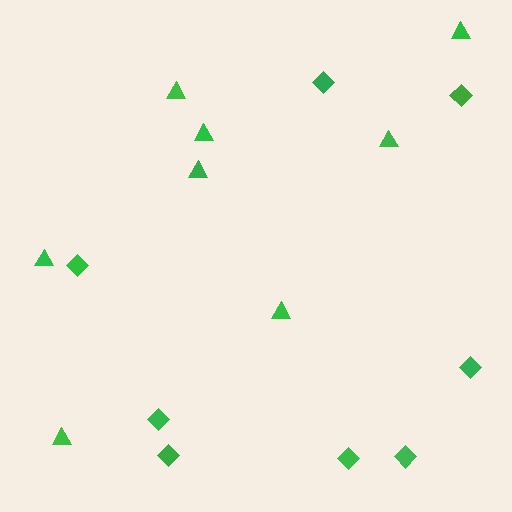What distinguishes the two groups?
There are 2 groups: one group of diamonds (8) and one group of triangles (8).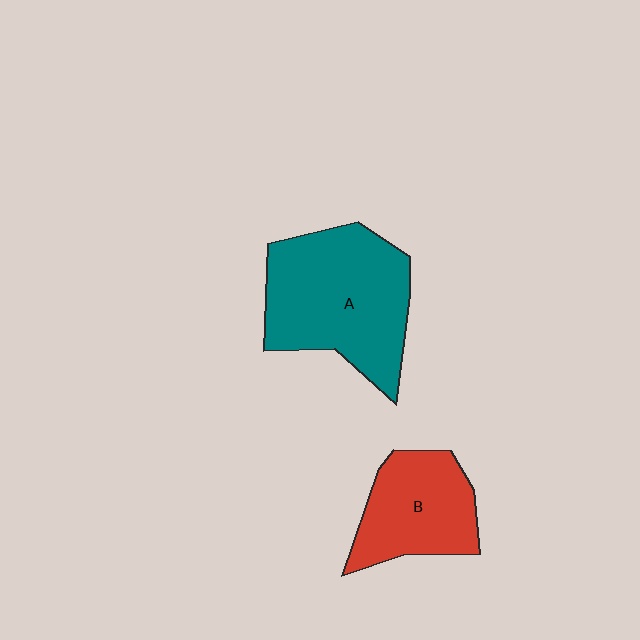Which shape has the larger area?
Shape A (teal).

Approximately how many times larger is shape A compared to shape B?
Approximately 1.6 times.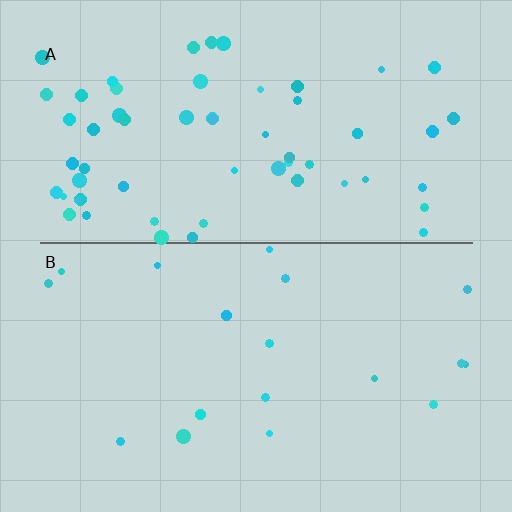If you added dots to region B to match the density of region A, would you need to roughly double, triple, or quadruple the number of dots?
Approximately triple.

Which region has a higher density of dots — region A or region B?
A (the top).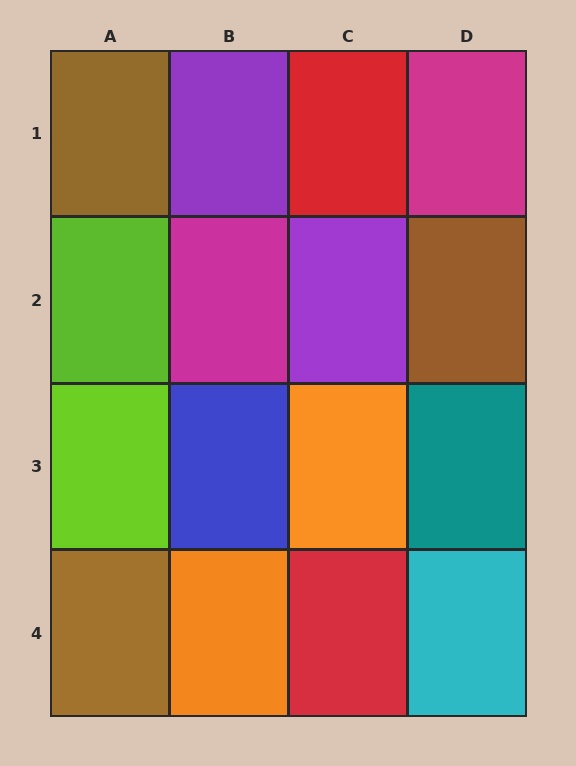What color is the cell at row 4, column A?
Brown.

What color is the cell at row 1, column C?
Red.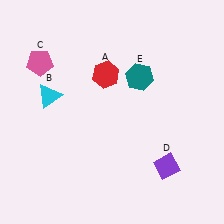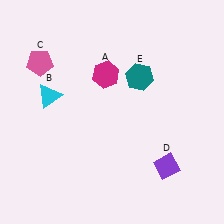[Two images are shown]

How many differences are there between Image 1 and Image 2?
There is 1 difference between the two images.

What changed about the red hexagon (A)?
In Image 1, A is red. In Image 2, it changed to magenta.